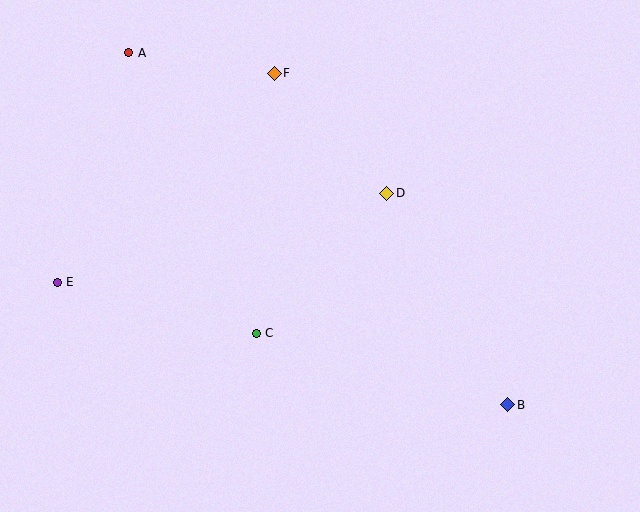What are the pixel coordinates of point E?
Point E is at (57, 282).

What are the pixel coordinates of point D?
Point D is at (387, 193).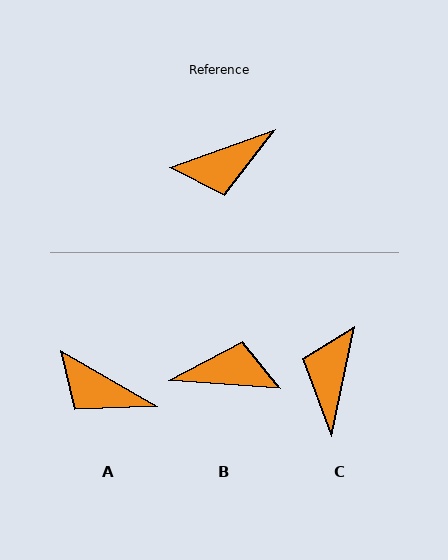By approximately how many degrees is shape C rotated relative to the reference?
Approximately 122 degrees clockwise.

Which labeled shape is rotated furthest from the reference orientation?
B, about 156 degrees away.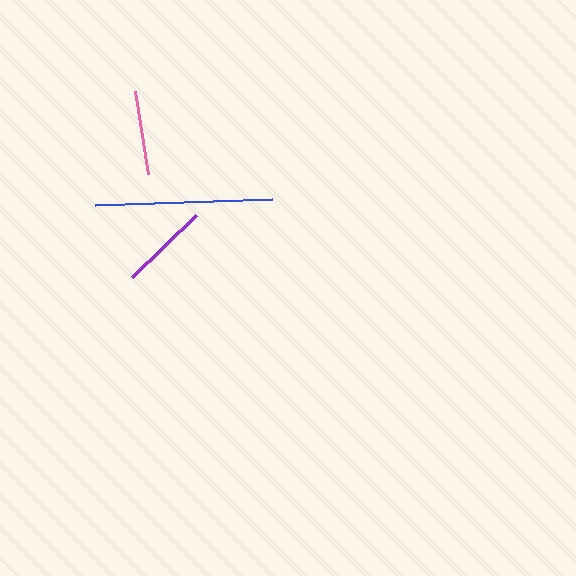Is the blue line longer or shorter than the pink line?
The blue line is longer than the pink line.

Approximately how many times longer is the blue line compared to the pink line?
The blue line is approximately 2.1 times the length of the pink line.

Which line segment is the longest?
The blue line is the longest at approximately 178 pixels.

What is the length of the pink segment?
The pink segment is approximately 84 pixels long.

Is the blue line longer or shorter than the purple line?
The blue line is longer than the purple line.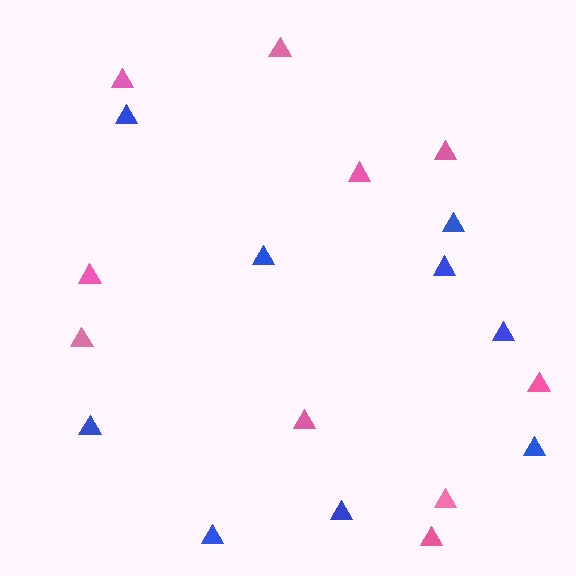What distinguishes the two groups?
There are 2 groups: one group of blue triangles (9) and one group of pink triangles (10).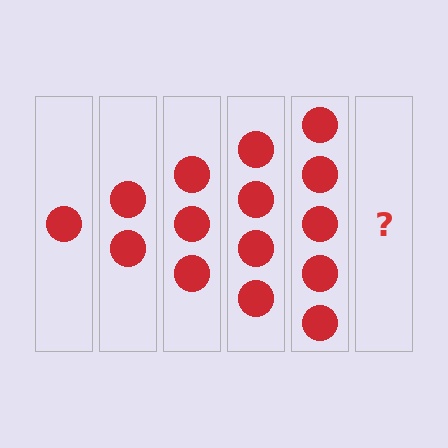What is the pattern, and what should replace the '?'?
The pattern is that each step adds one more circle. The '?' should be 6 circles.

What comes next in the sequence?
The next element should be 6 circles.